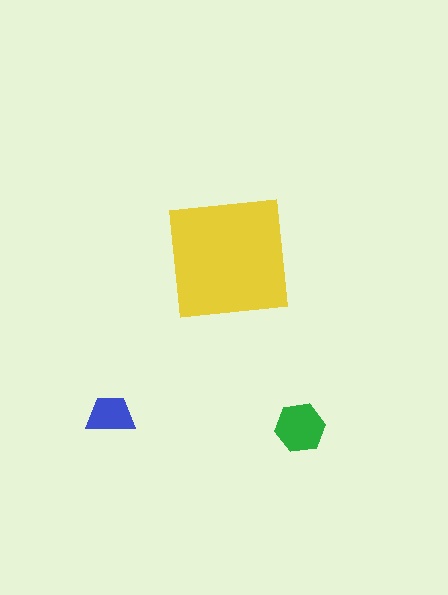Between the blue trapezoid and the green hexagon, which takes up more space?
The green hexagon.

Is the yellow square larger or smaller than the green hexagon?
Larger.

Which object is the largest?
The yellow square.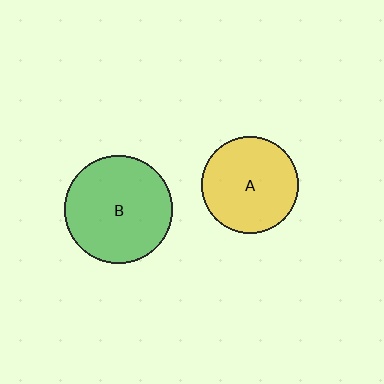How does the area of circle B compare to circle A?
Approximately 1.2 times.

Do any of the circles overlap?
No, none of the circles overlap.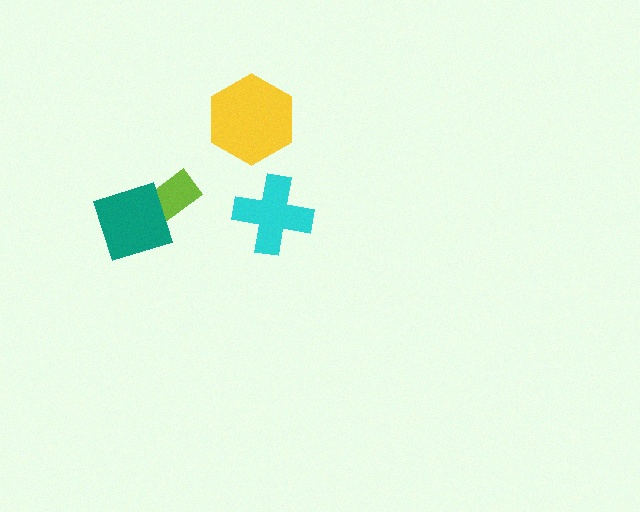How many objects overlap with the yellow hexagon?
0 objects overlap with the yellow hexagon.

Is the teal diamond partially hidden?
No, no other shape covers it.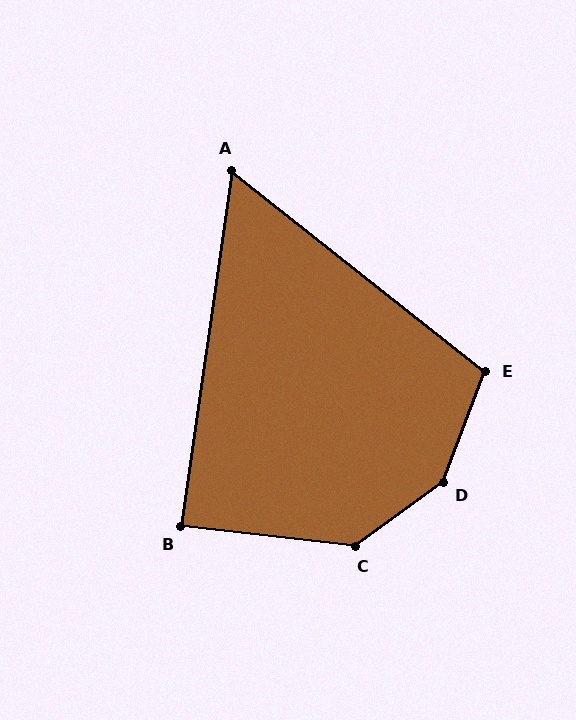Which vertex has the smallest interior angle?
A, at approximately 60 degrees.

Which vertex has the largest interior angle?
D, at approximately 147 degrees.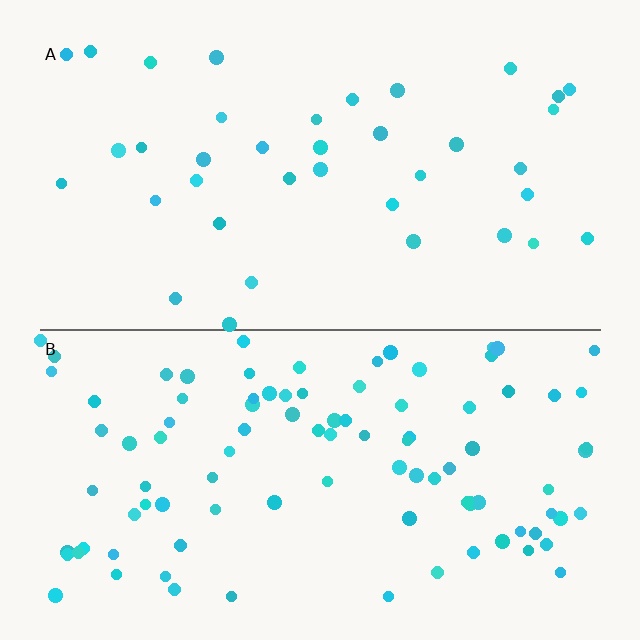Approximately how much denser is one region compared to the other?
Approximately 2.6× — region B over region A.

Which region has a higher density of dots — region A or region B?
B (the bottom).